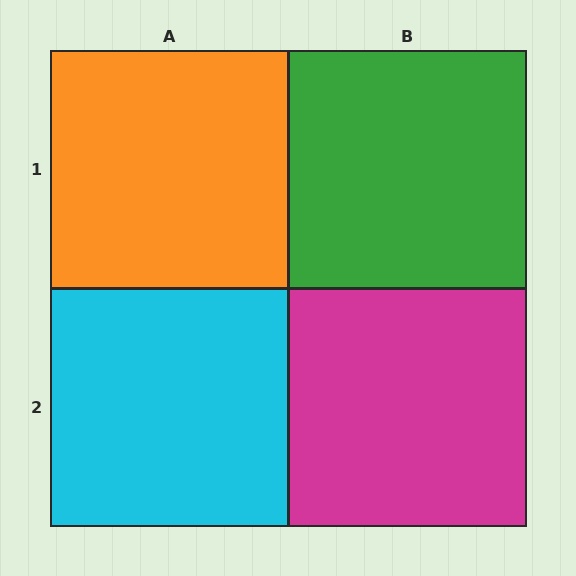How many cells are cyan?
1 cell is cyan.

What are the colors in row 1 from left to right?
Orange, green.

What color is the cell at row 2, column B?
Magenta.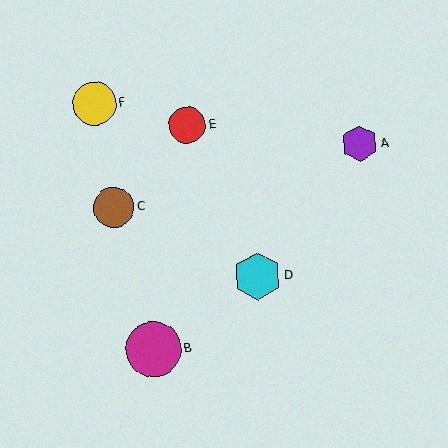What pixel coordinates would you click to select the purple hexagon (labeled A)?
Click at (360, 144) to select the purple hexagon A.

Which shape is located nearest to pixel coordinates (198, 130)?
The red circle (labeled E) at (187, 125) is nearest to that location.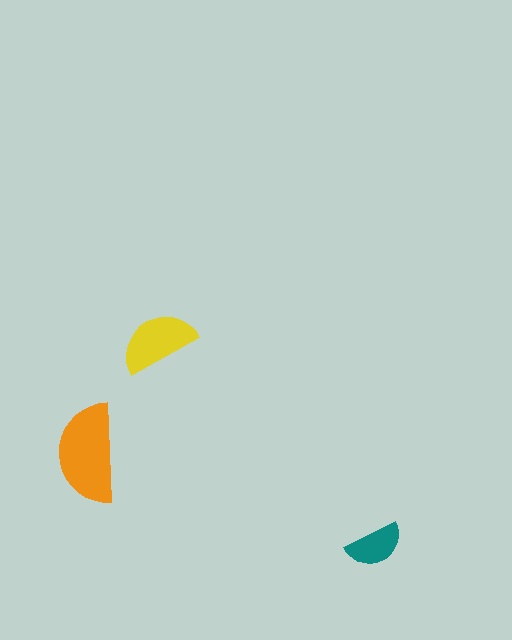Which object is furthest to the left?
The orange semicircle is leftmost.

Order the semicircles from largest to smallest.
the orange one, the yellow one, the teal one.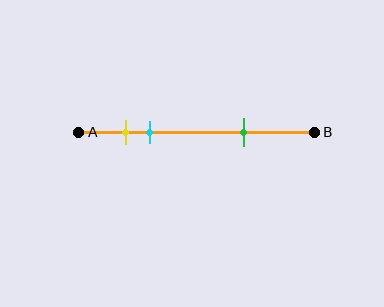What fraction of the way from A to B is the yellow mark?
The yellow mark is approximately 20% (0.2) of the way from A to B.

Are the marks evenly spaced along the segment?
No, the marks are not evenly spaced.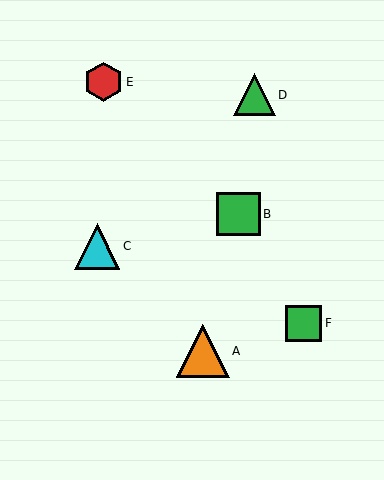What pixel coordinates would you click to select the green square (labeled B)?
Click at (239, 214) to select the green square B.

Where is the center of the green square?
The center of the green square is at (239, 214).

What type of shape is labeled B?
Shape B is a green square.